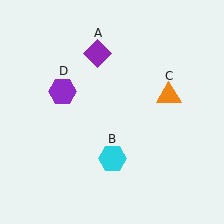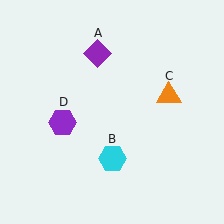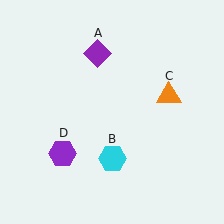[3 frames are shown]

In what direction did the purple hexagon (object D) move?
The purple hexagon (object D) moved down.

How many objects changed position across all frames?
1 object changed position: purple hexagon (object D).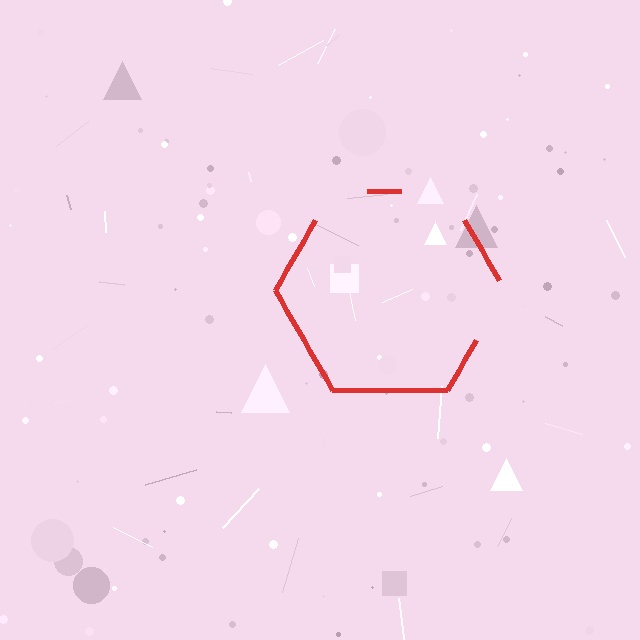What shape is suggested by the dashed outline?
The dashed outline suggests a hexagon.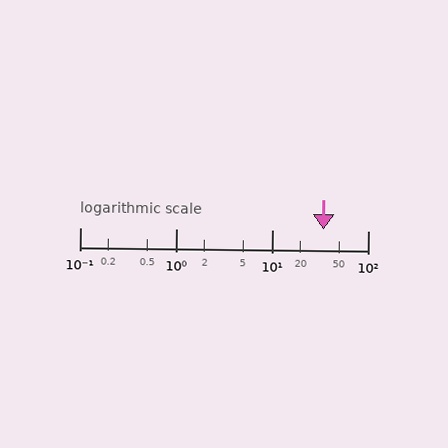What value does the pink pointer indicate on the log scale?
The pointer indicates approximately 34.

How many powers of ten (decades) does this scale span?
The scale spans 3 decades, from 0.1 to 100.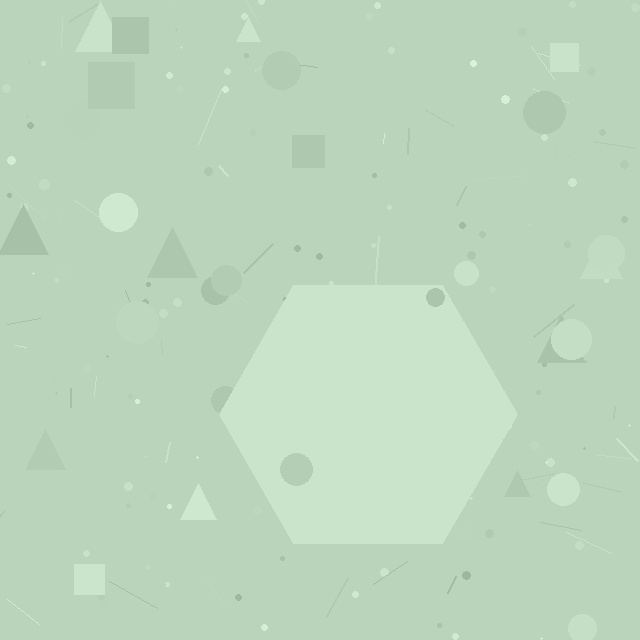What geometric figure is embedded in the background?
A hexagon is embedded in the background.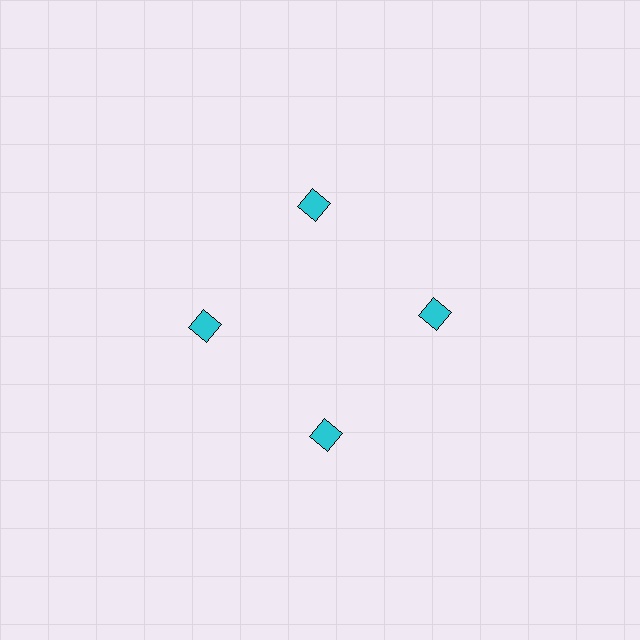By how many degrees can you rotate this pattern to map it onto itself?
The pattern maps onto itself every 90 degrees of rotation.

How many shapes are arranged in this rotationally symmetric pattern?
There are 4 shapes, arranged in 4 groups of 1.